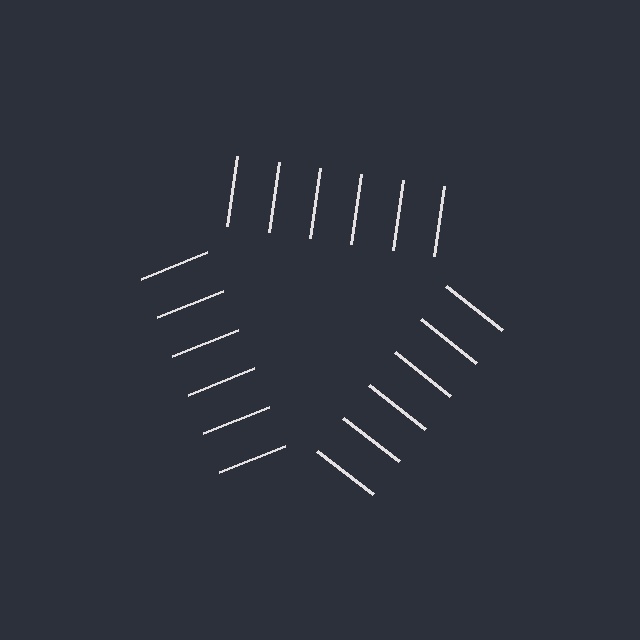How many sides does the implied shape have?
3 sides — the line-ends trace a triangle.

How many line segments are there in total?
18 — 6 along each of the 3 edges.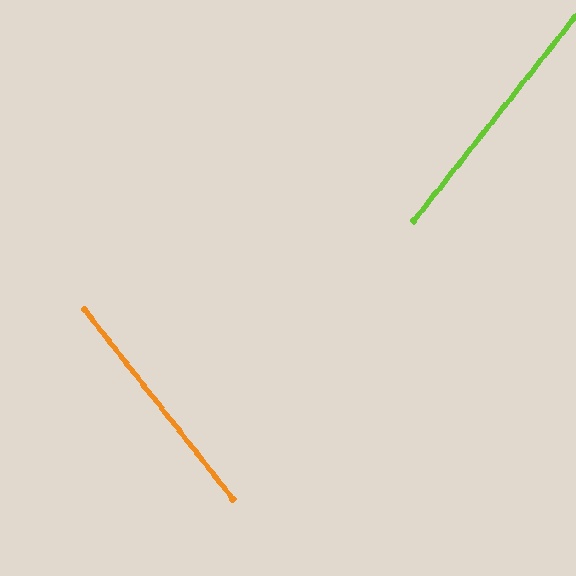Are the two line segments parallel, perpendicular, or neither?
Neither parallel nor perpendicular — they differ by about 76°.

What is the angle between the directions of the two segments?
Approximately 76 degrees.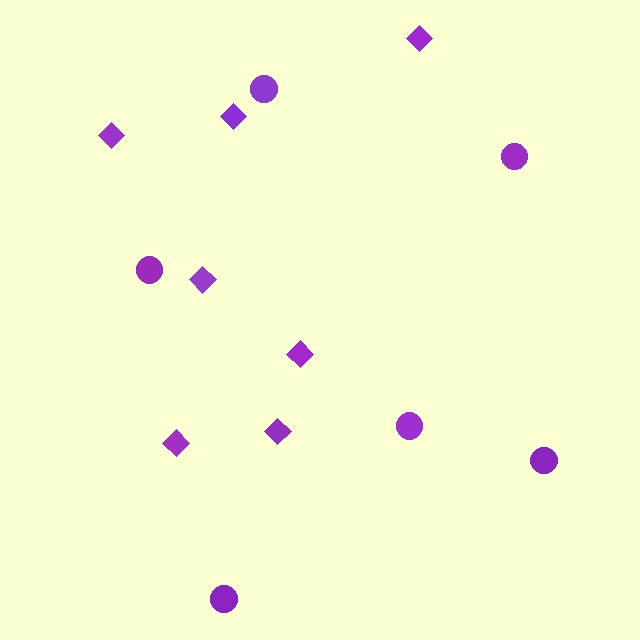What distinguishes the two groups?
There are 2 groups: one group of circles (6) and one group of diamonds (7).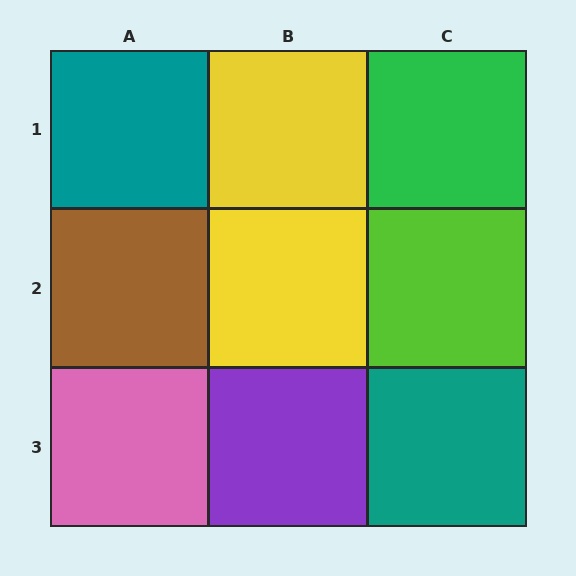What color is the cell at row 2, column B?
Yellow.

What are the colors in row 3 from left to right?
Pink, purple, teal.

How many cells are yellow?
2 cells are yellow.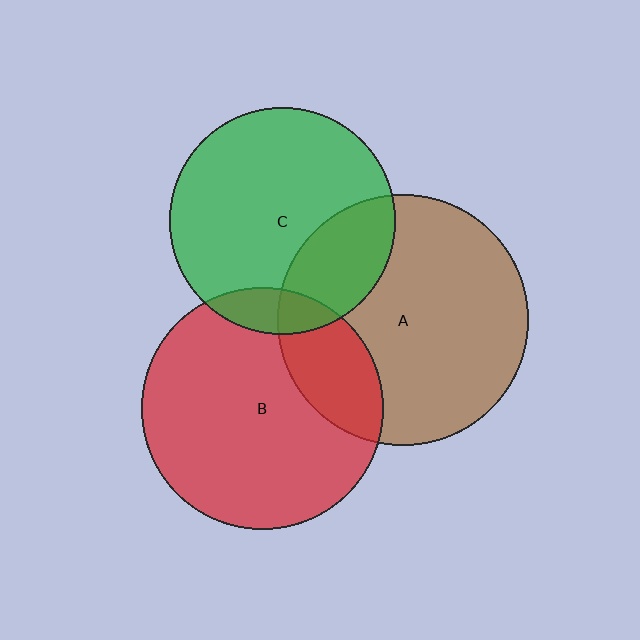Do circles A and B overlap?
Yes.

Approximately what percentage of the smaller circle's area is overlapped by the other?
Approximately 20%.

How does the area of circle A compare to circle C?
Approximately 1.2 times.